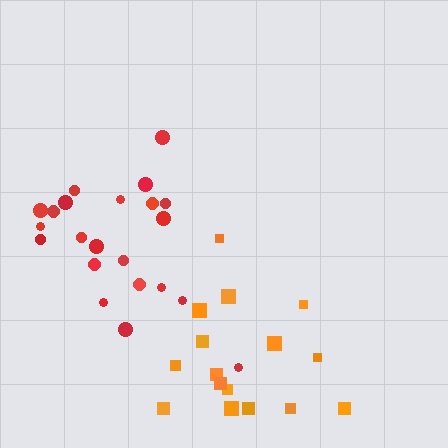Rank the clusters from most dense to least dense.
red, orange.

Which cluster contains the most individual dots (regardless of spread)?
Red (22).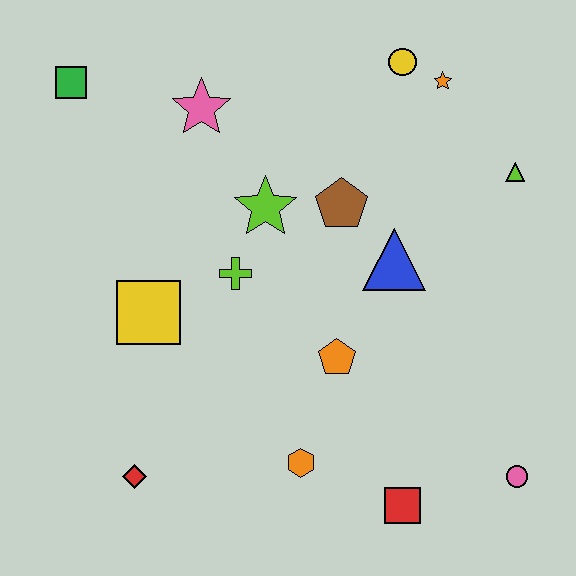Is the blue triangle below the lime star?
Yes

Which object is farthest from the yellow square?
The pink circle is farthest from the yellow square.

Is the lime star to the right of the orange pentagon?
No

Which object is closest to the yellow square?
The lime cross is closest to the yellow square.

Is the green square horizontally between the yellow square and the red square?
No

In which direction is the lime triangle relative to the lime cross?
The lime triangle is to the right of the lime cross.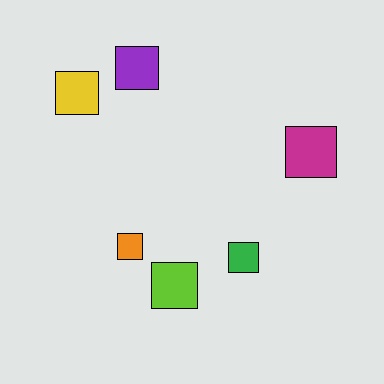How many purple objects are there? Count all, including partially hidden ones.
There is 1 purple object.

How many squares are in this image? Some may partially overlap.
There are 6 squares.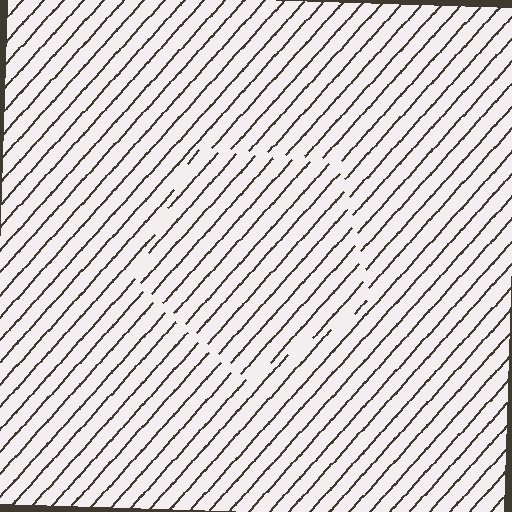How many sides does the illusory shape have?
5 sides — the line-ends trace a pentagon.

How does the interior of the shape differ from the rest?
The interior of the shape contains the same grating, shifted by half a period — the contour is defined by the phase discontinuity where line-ends from the inner and outer gratings abut.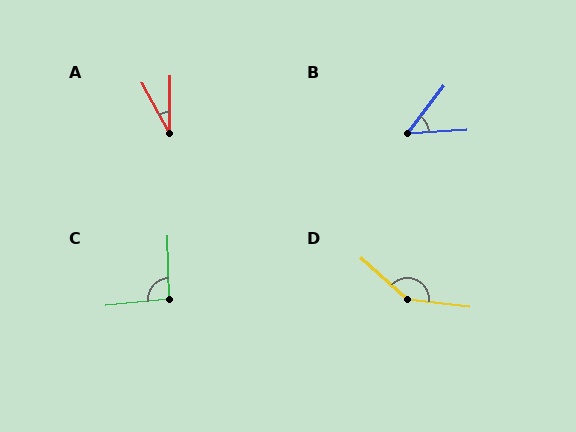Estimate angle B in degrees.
Approximately 49 degrees.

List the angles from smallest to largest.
A (29°), B (49°), C (94°), D (145°).